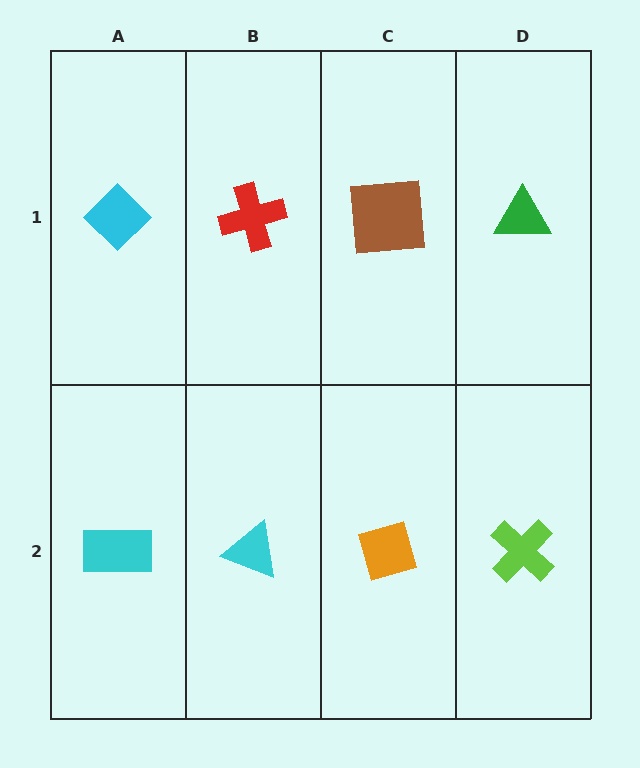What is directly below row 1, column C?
An orange diamond.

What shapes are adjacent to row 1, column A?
A cyan rectangle (row 2, column A), a red cross (row 1, column B).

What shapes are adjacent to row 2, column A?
A cyan diamond (row 1, column A), a cyan triangle (row 2, column B).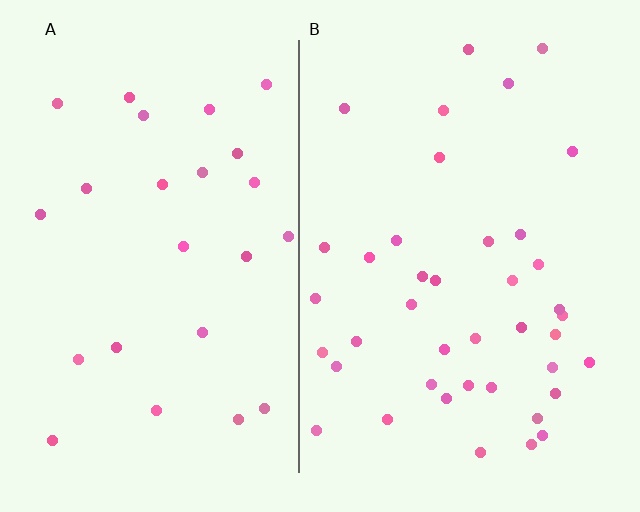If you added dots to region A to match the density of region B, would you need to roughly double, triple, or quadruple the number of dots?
Approximately double.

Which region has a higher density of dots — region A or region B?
B (the right).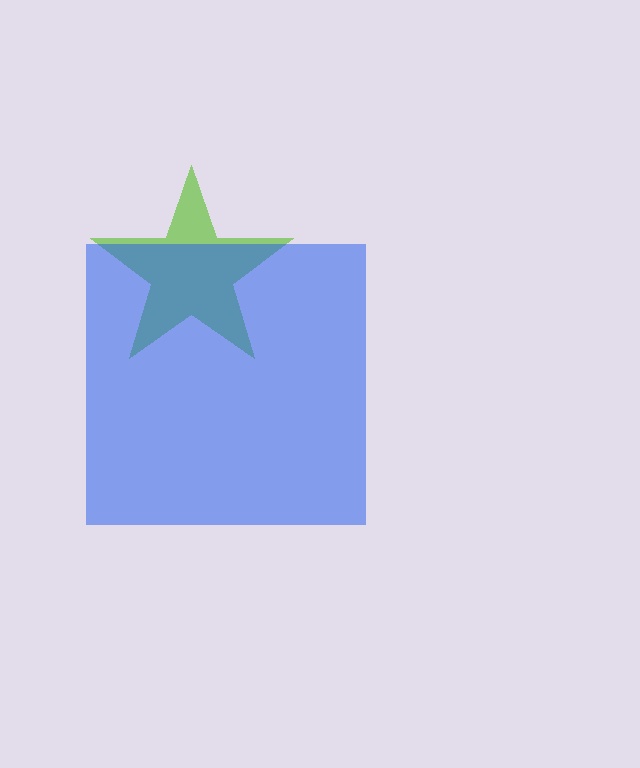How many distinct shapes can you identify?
There are 2 distinct shapes: a lime star, a blue square.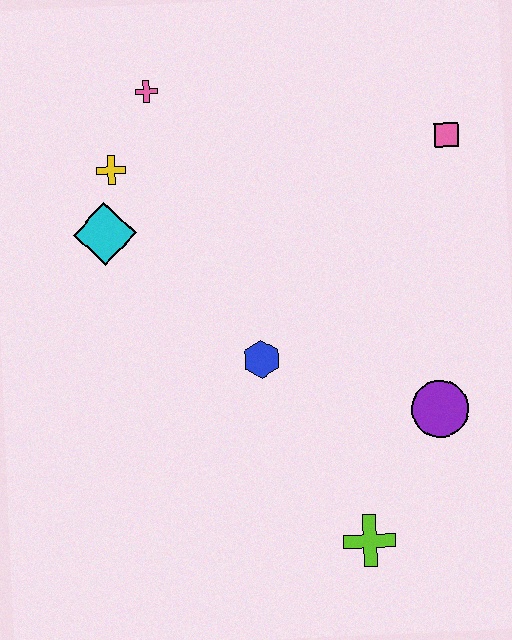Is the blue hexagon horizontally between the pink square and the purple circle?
No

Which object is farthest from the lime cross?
The pink cross is farthest from the lime cross.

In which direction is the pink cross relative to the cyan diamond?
The pink cross is above the cyan diamond.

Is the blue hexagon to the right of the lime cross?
No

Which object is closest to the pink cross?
The yellow cross is closest to the pink cross.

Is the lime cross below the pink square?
Yes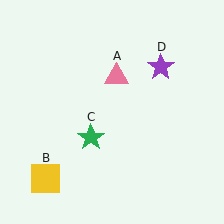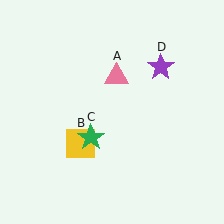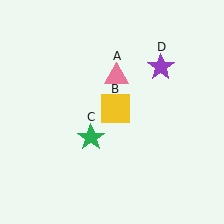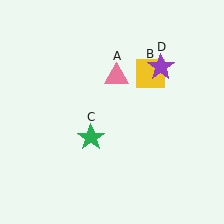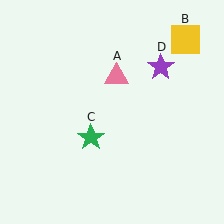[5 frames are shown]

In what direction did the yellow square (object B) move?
The yellow square (object B) moved up and to the right.